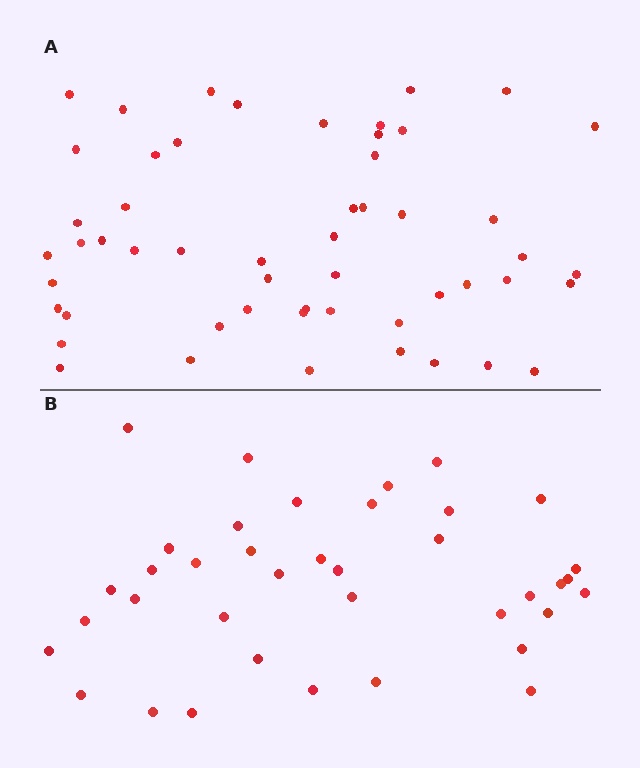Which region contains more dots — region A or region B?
Region A (the top region) has more dots.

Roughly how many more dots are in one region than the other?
Region A has approximately 15 more dots than region B.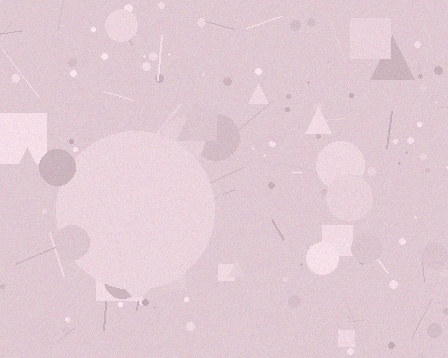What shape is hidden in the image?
A circle is hidden in the image.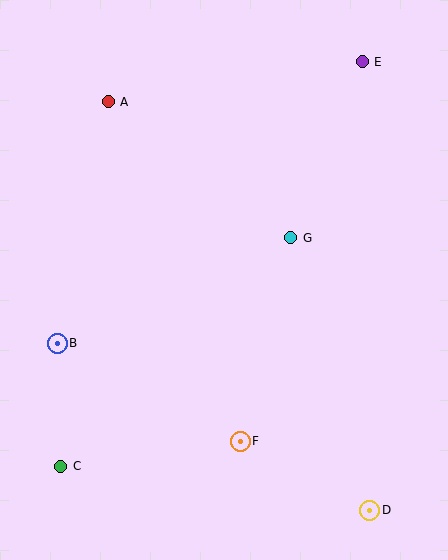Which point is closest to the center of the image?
Point G at (291, 238) is closest to the center.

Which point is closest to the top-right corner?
Point E is closest to the top-right corner.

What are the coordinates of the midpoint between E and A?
The midpoint between E and A is at (235, 82).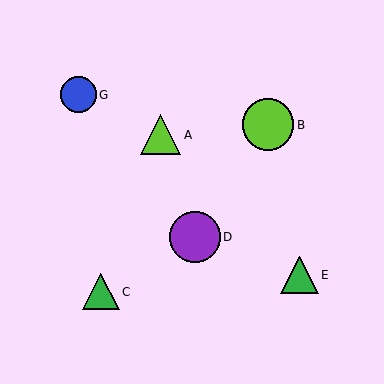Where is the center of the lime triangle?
The center of the lime triangle is at (160, 135).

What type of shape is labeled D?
Shape D is a purple circle.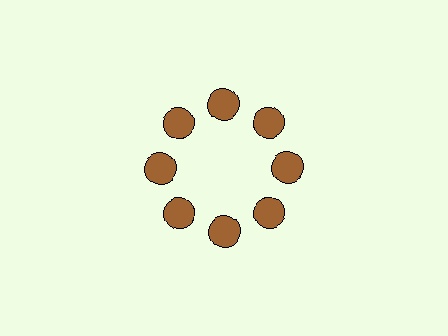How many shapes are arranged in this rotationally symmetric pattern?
There are 8 shapes, arranged in 8 groups of 1.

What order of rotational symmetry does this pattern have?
This pattern has 8-fold rotational symmetry.